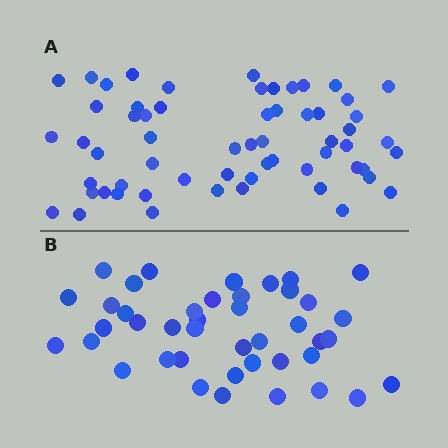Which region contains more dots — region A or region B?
Region A (the top region) has more dots.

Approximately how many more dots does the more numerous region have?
Region A has approximately 20 more dots than region B.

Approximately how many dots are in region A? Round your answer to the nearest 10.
About 60 dots.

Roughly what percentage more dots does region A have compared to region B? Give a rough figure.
About 45% more.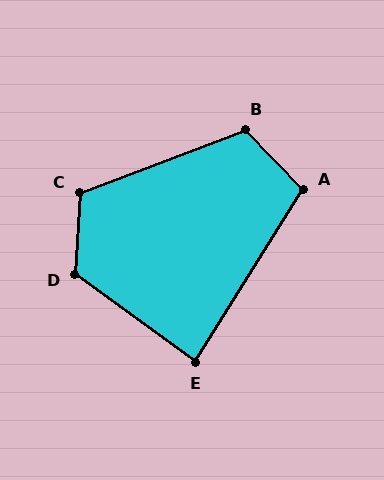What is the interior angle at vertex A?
Approximately 104 degrees (obtuse).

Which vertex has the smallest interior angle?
E, at approximately 86 degrees.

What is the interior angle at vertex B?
Approximately 114 degrees (obtuse).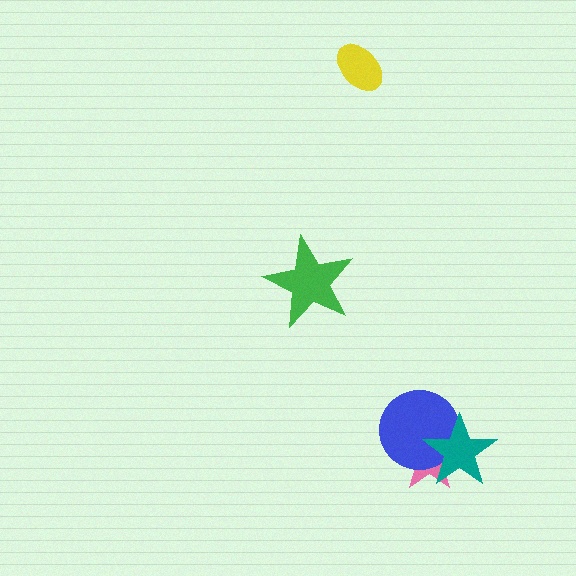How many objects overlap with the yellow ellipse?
0 objects overlap with the yellow ellipse.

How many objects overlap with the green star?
0 objects overlap with the green star.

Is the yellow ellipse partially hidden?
No, no other shape covers it.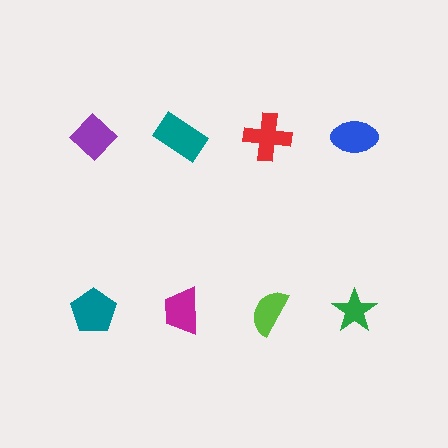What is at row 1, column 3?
A red cross.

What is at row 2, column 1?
A teal pentagon.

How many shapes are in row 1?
4 shapes.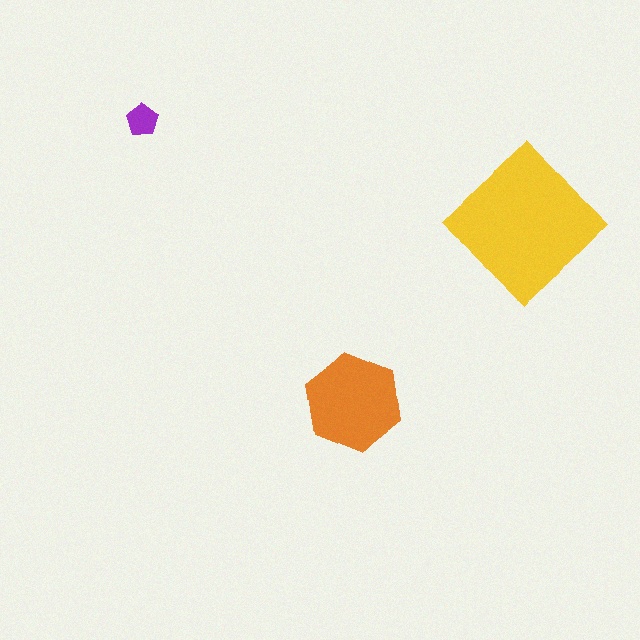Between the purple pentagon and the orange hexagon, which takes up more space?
The orange hexagon.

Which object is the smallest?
The purple pentagon.